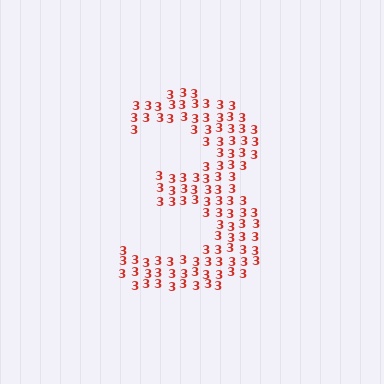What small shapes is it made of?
It is made of small digit 3's.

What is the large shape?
The large shape is the digit 3.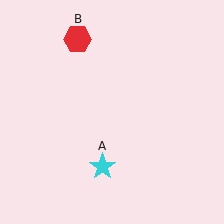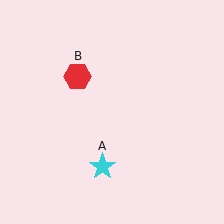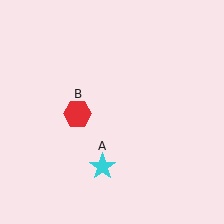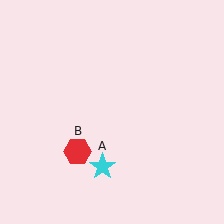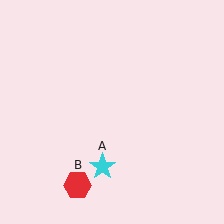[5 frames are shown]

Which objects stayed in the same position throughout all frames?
Cyan star (object A) remained stationary.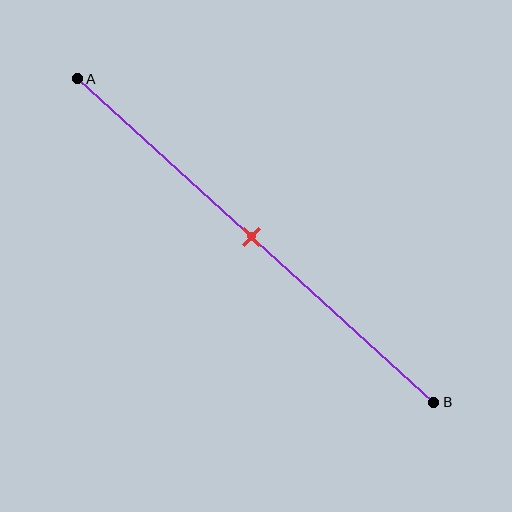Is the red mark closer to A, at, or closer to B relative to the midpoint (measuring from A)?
The red mark is approximately at the midpoint of segment AB.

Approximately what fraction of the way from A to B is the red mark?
The red mark is approximately 50% of the way from A to B.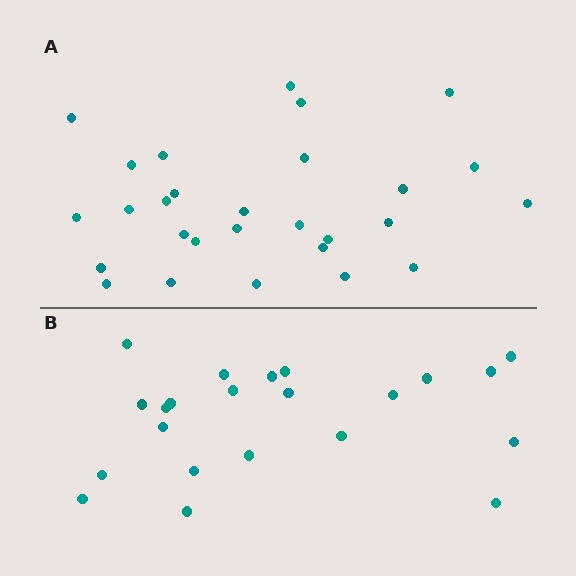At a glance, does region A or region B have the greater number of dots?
Region A (the top region) has more dots.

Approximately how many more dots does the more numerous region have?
Region A has about 6 more dots than region B.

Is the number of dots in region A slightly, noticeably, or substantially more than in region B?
Region A has noticeably more, but not dramatically so. The ratio is roughly 1.3 to 1.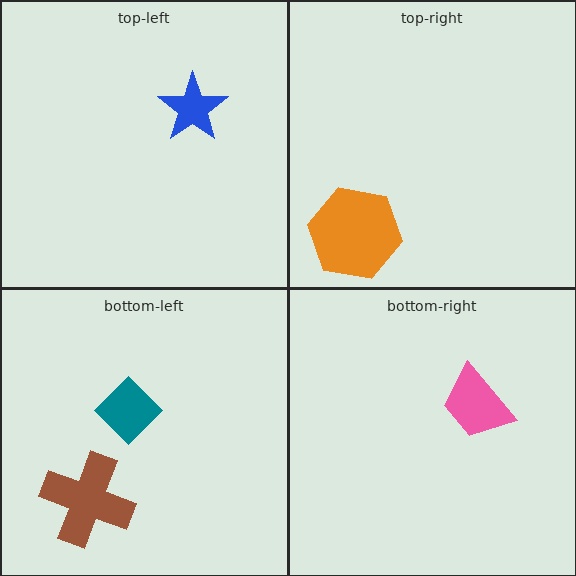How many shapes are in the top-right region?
1.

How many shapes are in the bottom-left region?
2.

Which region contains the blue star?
The top-left region.